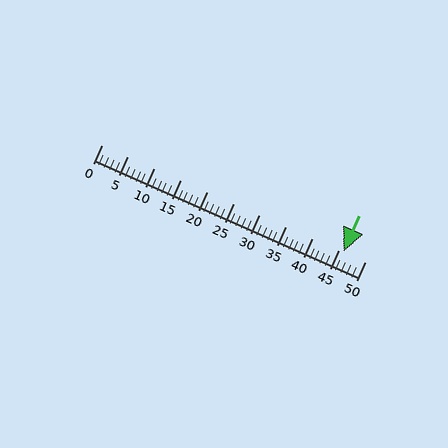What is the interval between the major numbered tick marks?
The major tick marks are spaced 5 units apart.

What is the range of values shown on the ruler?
The ruler shows values from 0 to 50.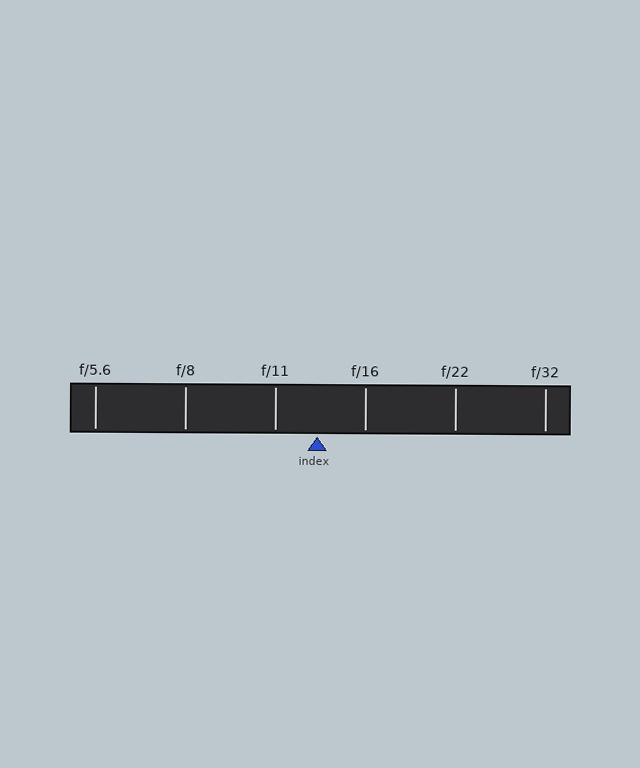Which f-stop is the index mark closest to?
The index mark is closest to f/11.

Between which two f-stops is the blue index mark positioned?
The index mark is between f/11 and f/16.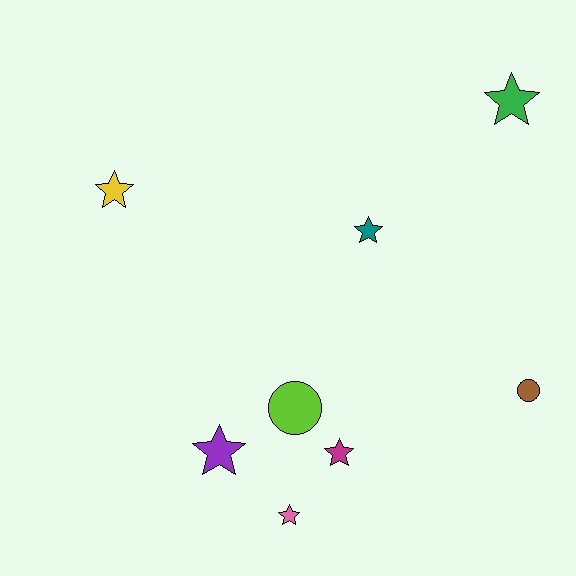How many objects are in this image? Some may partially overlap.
There are 8 objects.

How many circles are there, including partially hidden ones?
There are 2 circles.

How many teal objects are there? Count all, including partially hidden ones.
There is 1 teal object.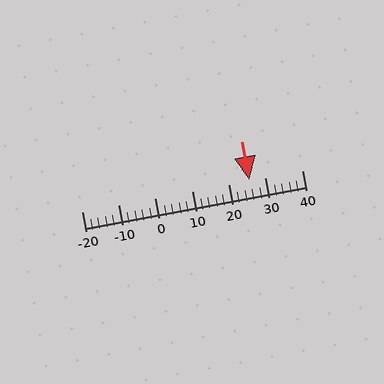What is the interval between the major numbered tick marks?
The major tick marks are spaced 10 units apart.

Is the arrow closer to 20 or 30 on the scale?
The arrow is closer to 30.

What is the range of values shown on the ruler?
The ruler shows values from -20 to 40.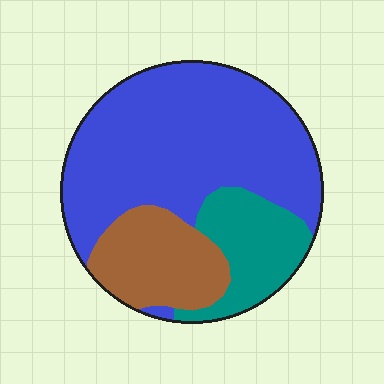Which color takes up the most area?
Blue, at roughly 60%.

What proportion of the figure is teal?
Teal covers about 20% of the figure.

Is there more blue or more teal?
Blue.